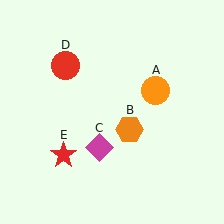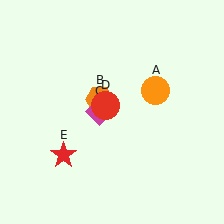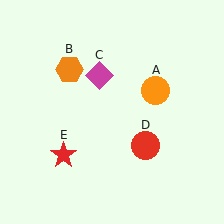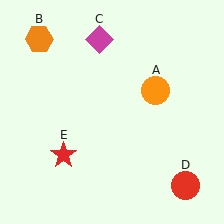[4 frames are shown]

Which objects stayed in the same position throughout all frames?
Orange circle (object A) and red star (object E) remained stationary.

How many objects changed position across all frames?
3 objects changed position: orange hexagon (object B), magenta diamond (object C), red circle (object D).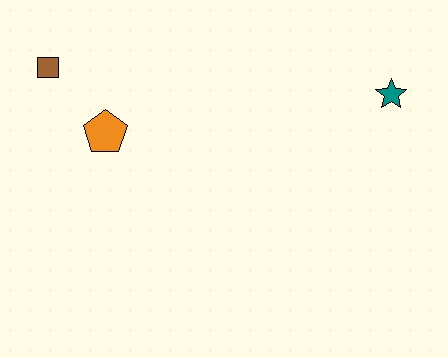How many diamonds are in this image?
There are no diamonds.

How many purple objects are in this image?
There are no purple objects.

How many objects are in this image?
There are 3 objects.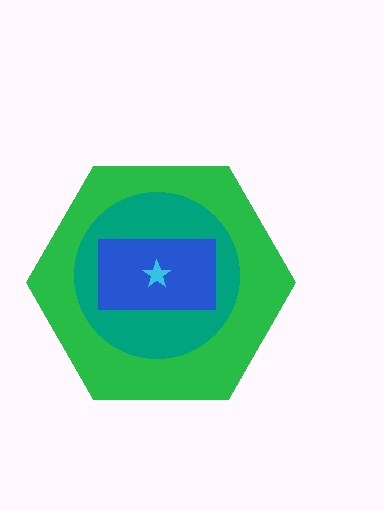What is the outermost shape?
The green hexagon.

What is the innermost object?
The cyan star.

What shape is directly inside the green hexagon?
The teal circle.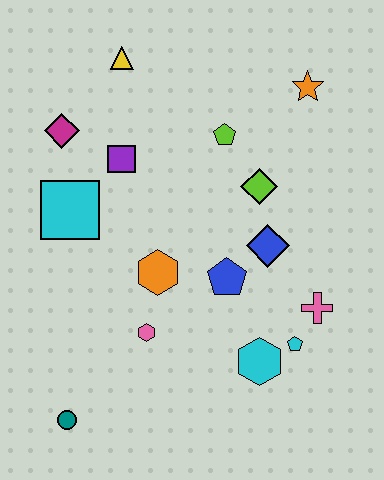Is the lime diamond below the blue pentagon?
No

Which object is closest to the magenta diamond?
The purple square is closest to the magenta diamond.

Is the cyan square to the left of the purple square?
Yes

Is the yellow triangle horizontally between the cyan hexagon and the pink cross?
No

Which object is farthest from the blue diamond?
The teal circle is farthest from the blue diamond.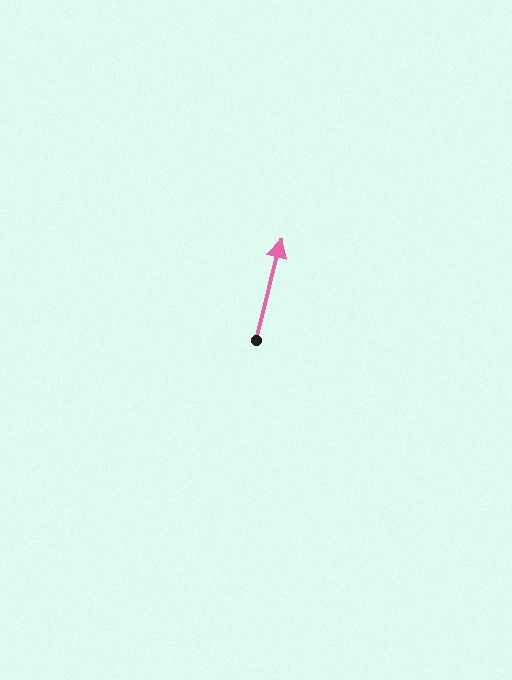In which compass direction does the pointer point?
North.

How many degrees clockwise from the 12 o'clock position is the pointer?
Approximately 14 degrees.